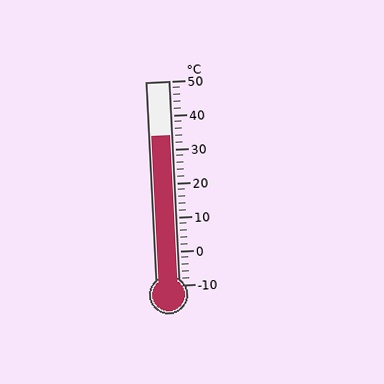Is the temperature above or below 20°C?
The temperature is above 20°C.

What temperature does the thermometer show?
The thermometer shows approximately 34°C.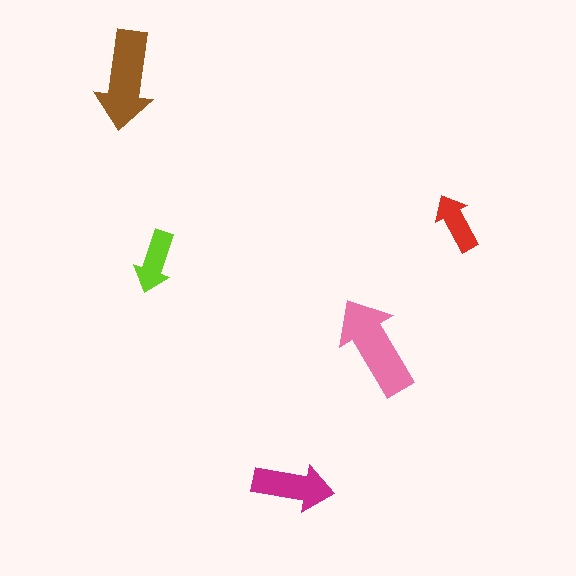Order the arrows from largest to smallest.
the pink one, the brown one, the magenta one, the lime one, the red one.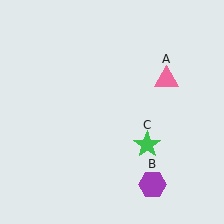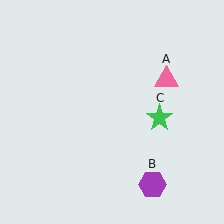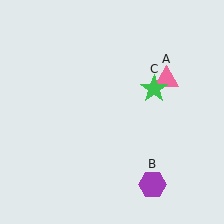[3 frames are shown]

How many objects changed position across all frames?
1 object changed position: green star (object C).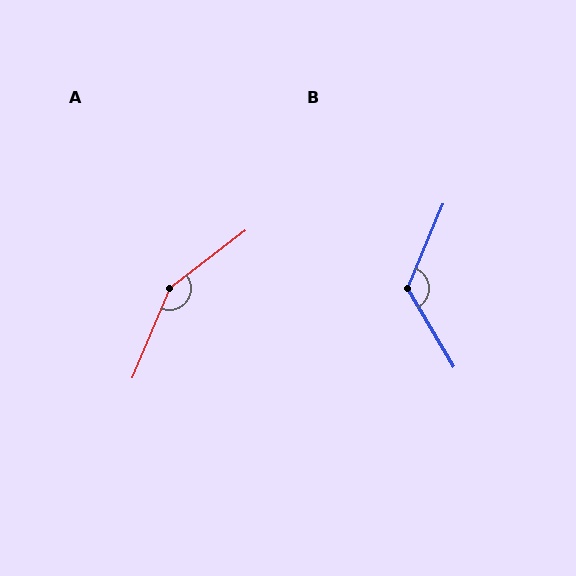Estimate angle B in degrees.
Approximately 127 degrees.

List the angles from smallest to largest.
B (127°), A (150°).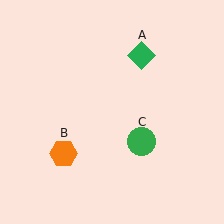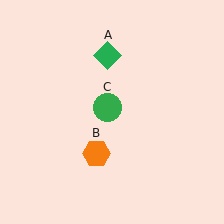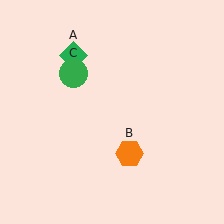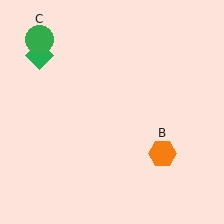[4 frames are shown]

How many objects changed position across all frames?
3 objects changed position: green diamond (object A), orange hexagon (object B), green circle (object C).